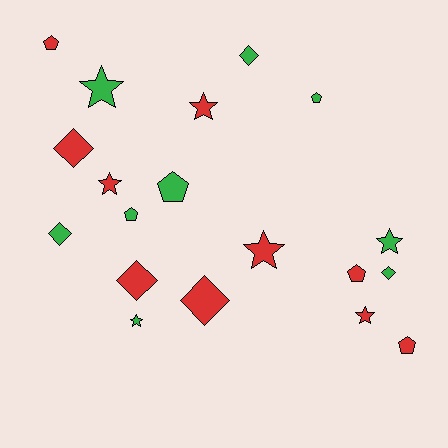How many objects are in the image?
There are 19 objects.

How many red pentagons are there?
There are 3 red pentagons.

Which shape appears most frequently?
Star, with 7 objects.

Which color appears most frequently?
Red, with 10 objects.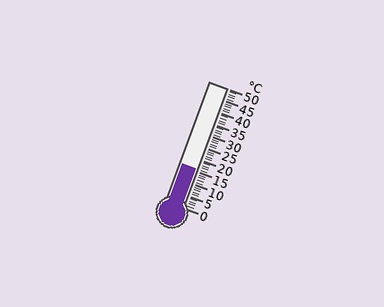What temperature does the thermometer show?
The thermometer shows approximately 16°C.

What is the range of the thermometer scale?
The thermometer scale ranges from 0°C to 50°C.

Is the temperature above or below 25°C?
The temperature is below 25°C.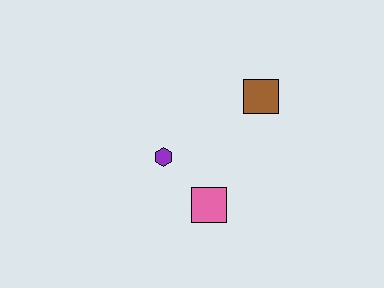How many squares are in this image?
There are 2 squares.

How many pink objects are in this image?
There is 1 pink object.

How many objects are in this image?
There are 3 objects.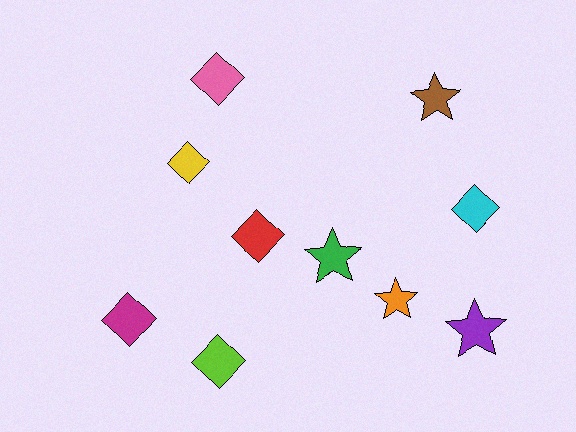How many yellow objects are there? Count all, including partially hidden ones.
There is 1 yellow object.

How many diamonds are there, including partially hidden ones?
There are 6 diamonds.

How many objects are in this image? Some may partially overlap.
There are 10 objects.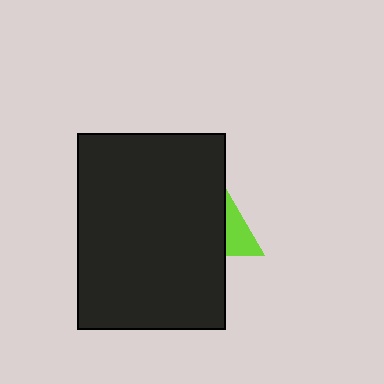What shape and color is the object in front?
The object in front is a black rectangle.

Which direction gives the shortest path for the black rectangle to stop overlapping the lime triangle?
Moving left gives the shortest separation.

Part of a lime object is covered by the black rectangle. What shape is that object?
It is a triangle.